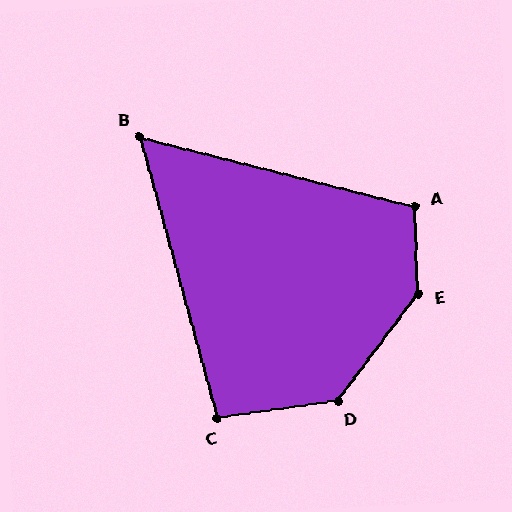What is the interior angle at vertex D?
Approximately 135 degrees (obtuse).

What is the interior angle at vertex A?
Approximately 106 degrees (obtuse).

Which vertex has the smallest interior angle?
B, at approximately 61 degrees.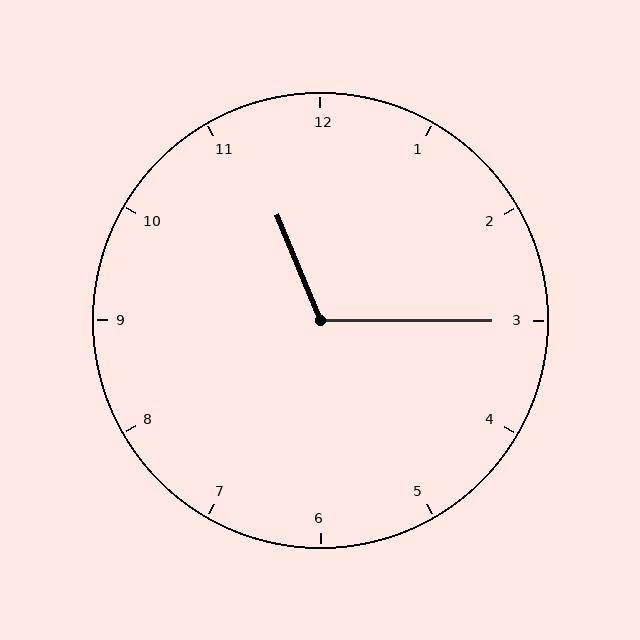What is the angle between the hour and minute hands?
Approximately 112 degrees.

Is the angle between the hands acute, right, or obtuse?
It is obtuse.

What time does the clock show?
11:15.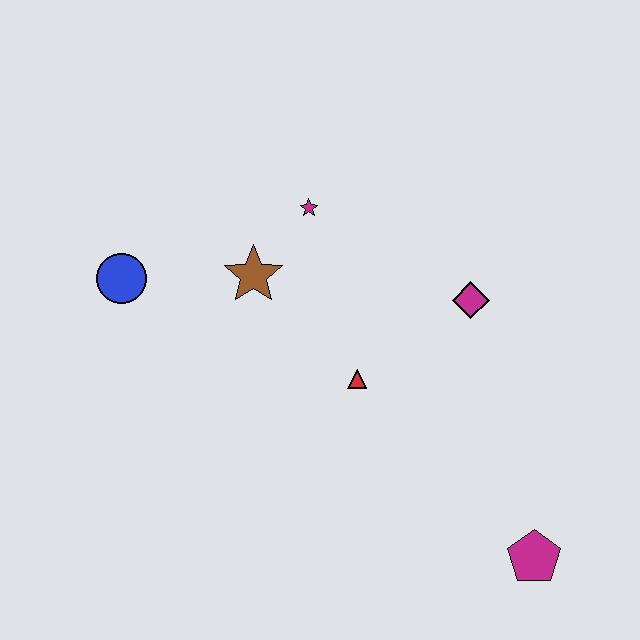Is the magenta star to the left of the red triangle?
Yes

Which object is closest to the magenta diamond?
The red triangle is closest to the magenta diamond.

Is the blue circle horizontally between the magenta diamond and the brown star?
No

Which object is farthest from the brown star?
The magenta pentagon is farthest from the brown star.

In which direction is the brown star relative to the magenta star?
The brown star is below the magenta star.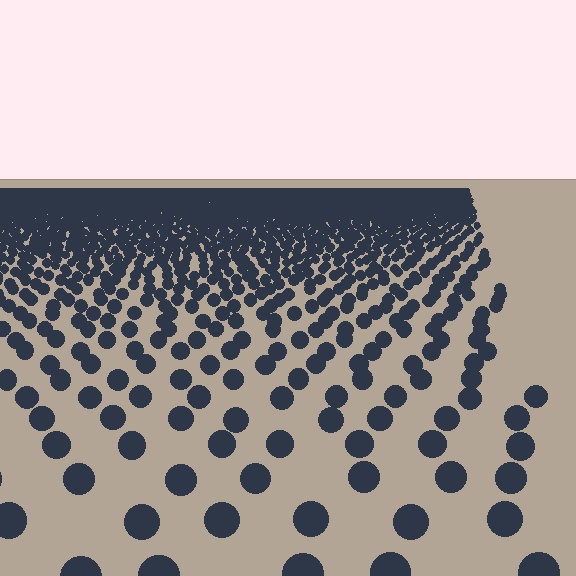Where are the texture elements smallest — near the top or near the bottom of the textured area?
Near the top.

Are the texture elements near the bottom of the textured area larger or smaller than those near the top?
Larger. Near the bottom, elements are closer to the viewer and appear at a bigger on-screen size.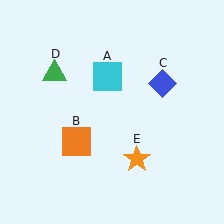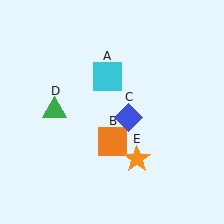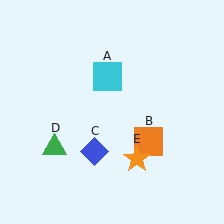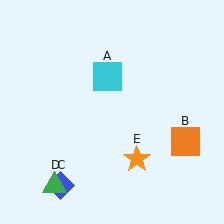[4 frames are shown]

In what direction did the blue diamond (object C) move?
The blue diamond (object C) moved down and to the left.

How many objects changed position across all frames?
3 objects changed position: orange square (object B), blue diamond (object C), green triangle (object D).